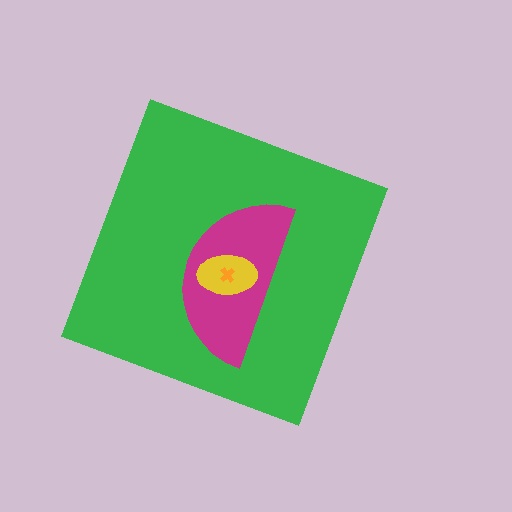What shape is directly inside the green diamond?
The magenta semicircle.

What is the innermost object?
The orange cross.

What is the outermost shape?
The green diamond.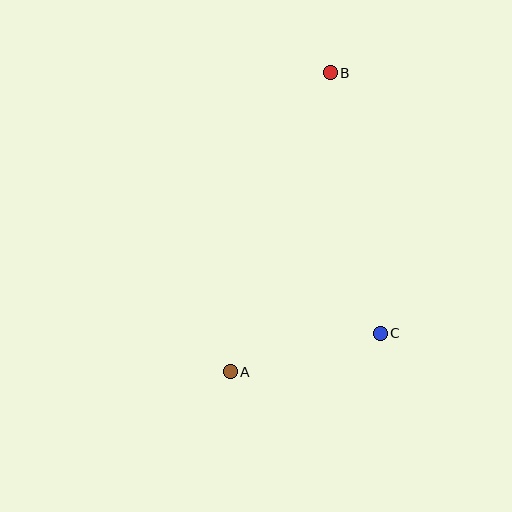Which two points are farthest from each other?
Points A and B are farthest from each other.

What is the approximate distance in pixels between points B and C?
The distance between B and C is approximately 265 pixels.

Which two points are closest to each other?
Points A and C are closest to each other.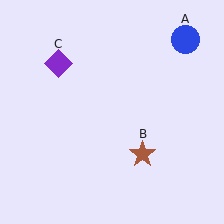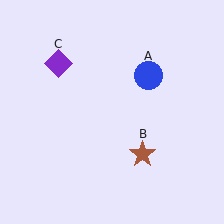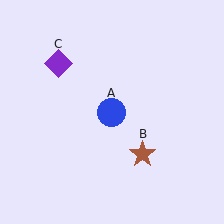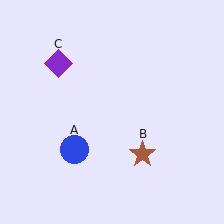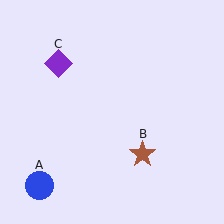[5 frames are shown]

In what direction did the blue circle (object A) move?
The blue circle (object A) moved down and to the left.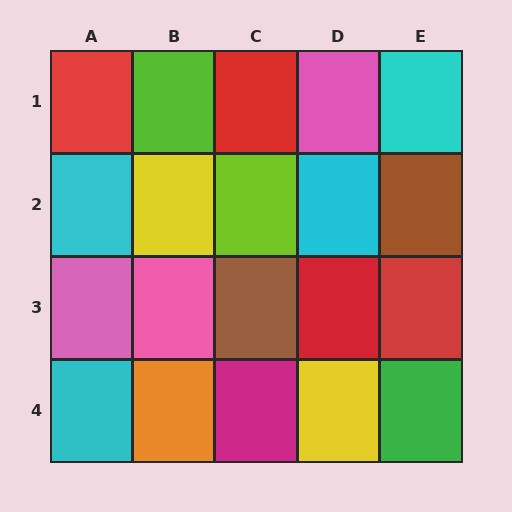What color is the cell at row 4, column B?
Orange.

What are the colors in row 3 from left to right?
Pink, pink, brown, red, red.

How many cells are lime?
2 cells are lime.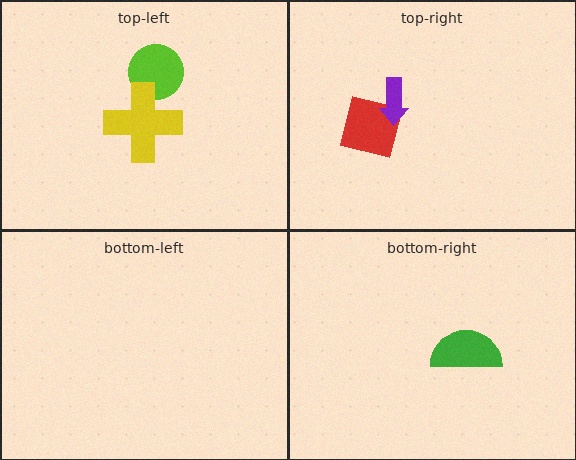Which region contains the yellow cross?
The top-left region.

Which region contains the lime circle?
The top-left region.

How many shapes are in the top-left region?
2.